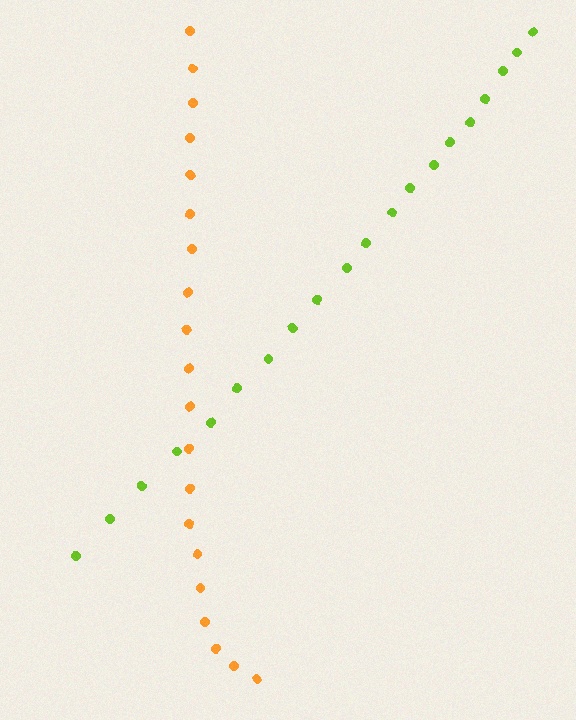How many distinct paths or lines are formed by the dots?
There are 2 distinct paths.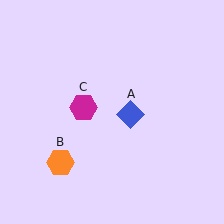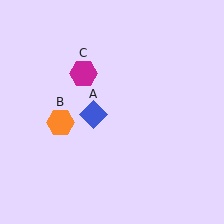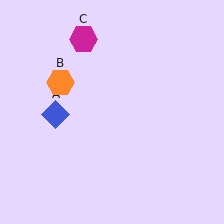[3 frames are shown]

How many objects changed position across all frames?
3 objects changed position: blue diamond (object A), orange hexagon (object B), magenta hexagon (object C).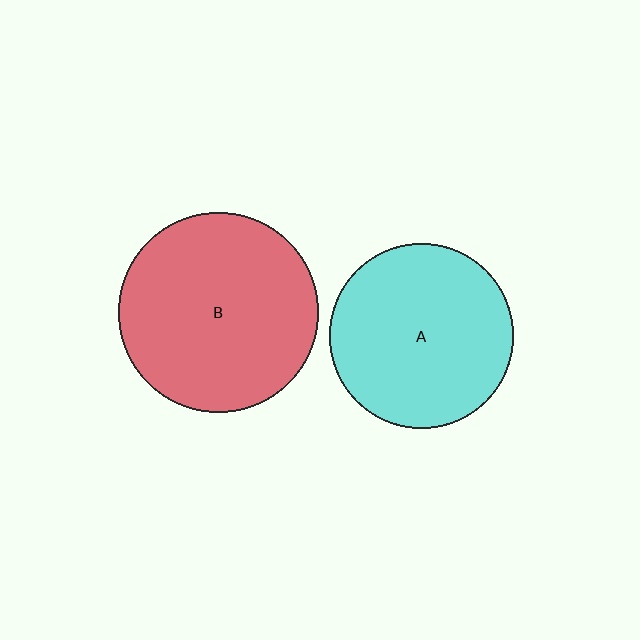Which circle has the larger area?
Circle B (red).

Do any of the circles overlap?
No, none of the circles overlap.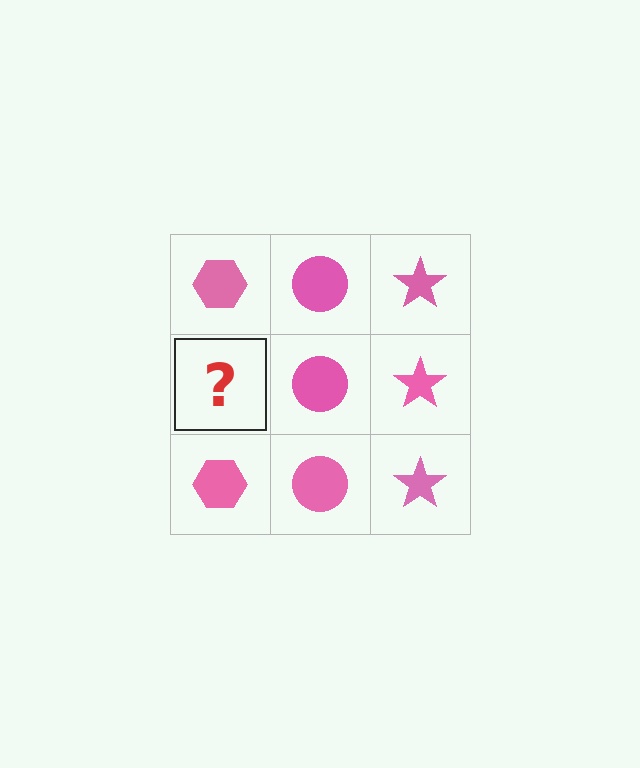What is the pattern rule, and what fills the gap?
The rule is that each column has a consistent shape. The gap should be filled with a pink hexagon.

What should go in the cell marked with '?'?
The missing cell should contain a pink hexagon.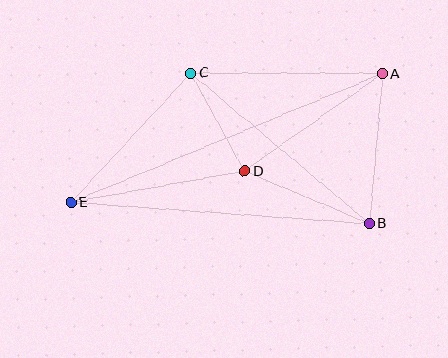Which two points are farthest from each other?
Points A and E are farthest from each other.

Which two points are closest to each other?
Points C and D are closest to each other.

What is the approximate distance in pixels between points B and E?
The distance between B and E is approximately 299 pixels.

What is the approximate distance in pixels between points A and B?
The distance between A and B is approximately 150 pixels.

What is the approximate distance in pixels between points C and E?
The distance between C and E is approximately 176 pixels.